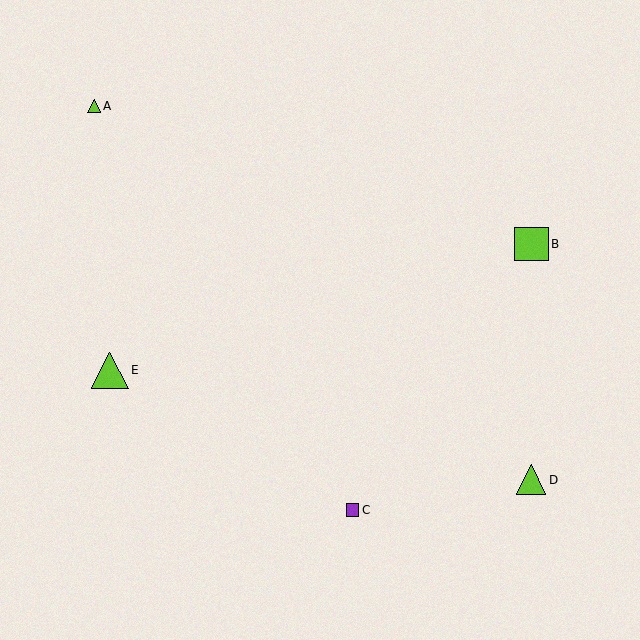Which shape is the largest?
The lime triangle (labeled E) is the largest.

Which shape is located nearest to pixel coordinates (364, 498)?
The purple square (labeled C) at (352, 510) is nearest to that location.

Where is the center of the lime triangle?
The center of the lime triangle is at (94, 106).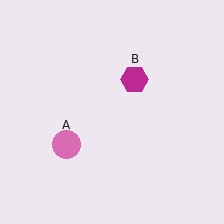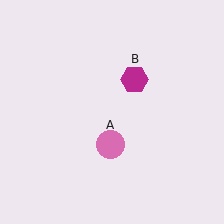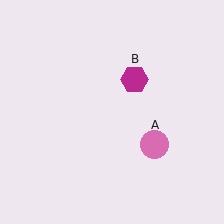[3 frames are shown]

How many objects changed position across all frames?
1 object changed position: pink circle (object A).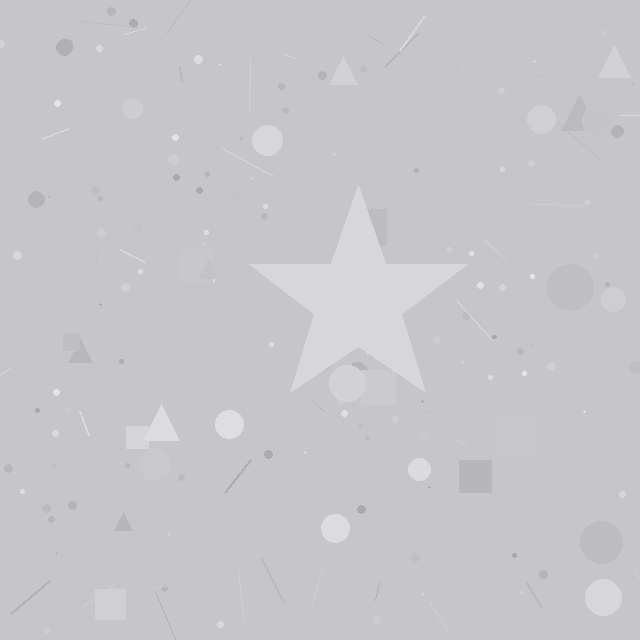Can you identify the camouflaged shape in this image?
The camouflaged shape is a star.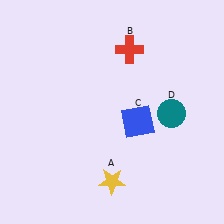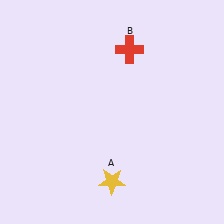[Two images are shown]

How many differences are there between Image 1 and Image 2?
There are 2 differences between the two images.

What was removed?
The teal circle (D), the blue square (C) were removed in Image 2.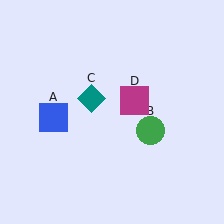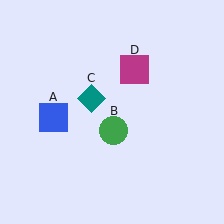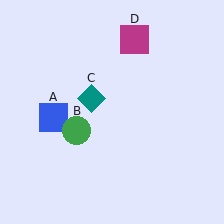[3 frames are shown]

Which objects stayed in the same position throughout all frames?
Blue square (object A) and teal diamond (object C) remained stationary.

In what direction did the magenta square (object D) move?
The magenta square (object D) moved up.